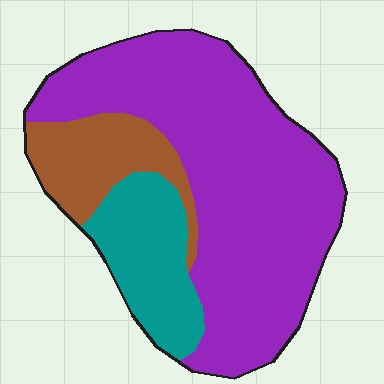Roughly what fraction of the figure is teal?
Teal takes up between a sixth and a third of the figure.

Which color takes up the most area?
Purple, at roughly 65%.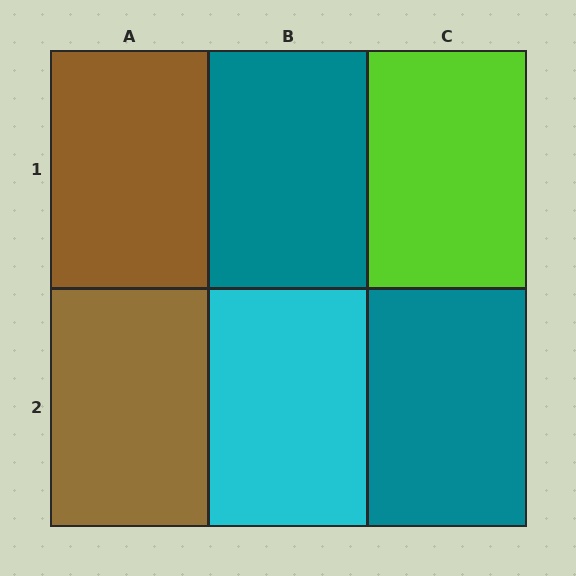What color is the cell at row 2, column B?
Cyan.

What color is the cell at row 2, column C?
Teal.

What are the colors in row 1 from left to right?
Brown, teal, lime.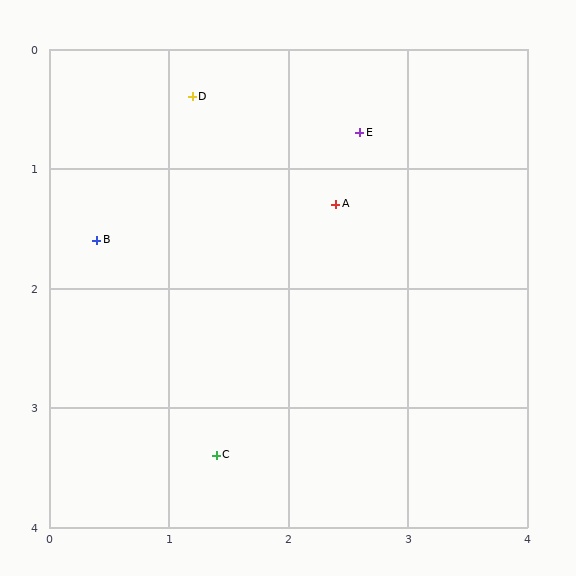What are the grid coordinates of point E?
Point E is at approximately (2.6, 0.7).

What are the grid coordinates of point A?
Point A is at approximately (2.4, 1.3).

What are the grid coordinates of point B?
Point B is at approximately (0.4, 1.6).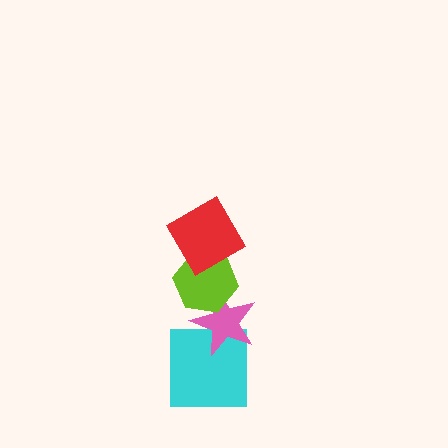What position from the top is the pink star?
The pink star is 3rd from the top.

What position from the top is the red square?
The red square is 1st from the top.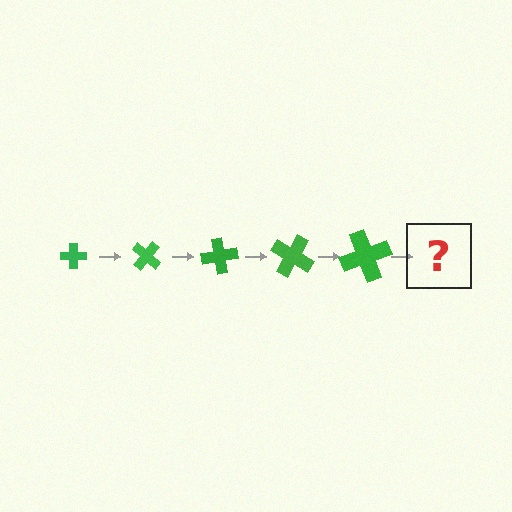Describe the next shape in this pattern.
It should be a cross, larger than the previous one and rotated 200 degrees from the start.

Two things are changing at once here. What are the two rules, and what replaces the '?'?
The two rules are that the cross grows larger each step and it rotates 40 degrees each step. The '?' should be a cross, larger than the previous one and rotated 200 degrees from the start.